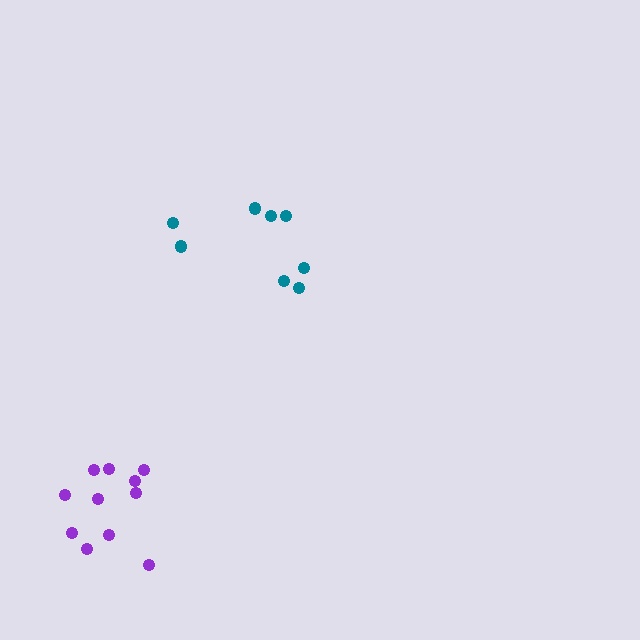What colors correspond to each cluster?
The clusters are colored: purple, teal.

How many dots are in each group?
Group 1: 11 dots, Group 2: 8 dots (19 total).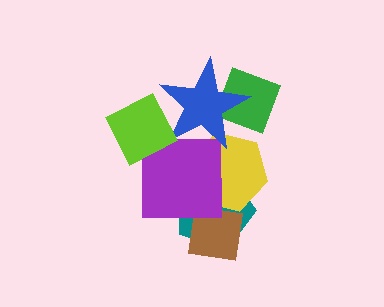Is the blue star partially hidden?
Yes, it is partially covered by another shape.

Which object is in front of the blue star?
The lime square is in front of the blue star.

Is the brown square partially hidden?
Yes, it is partially covered by another shape.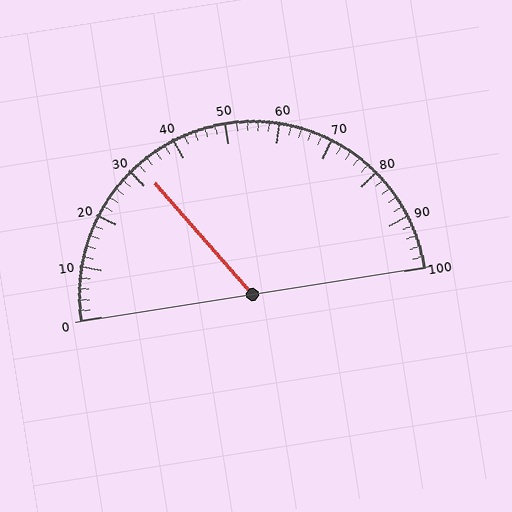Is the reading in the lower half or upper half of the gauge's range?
The reading is in the lower half of the range (0 to 100).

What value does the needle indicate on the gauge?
The needle indicates approximately 32.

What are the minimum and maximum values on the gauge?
The gauge ranges from 0 to 100.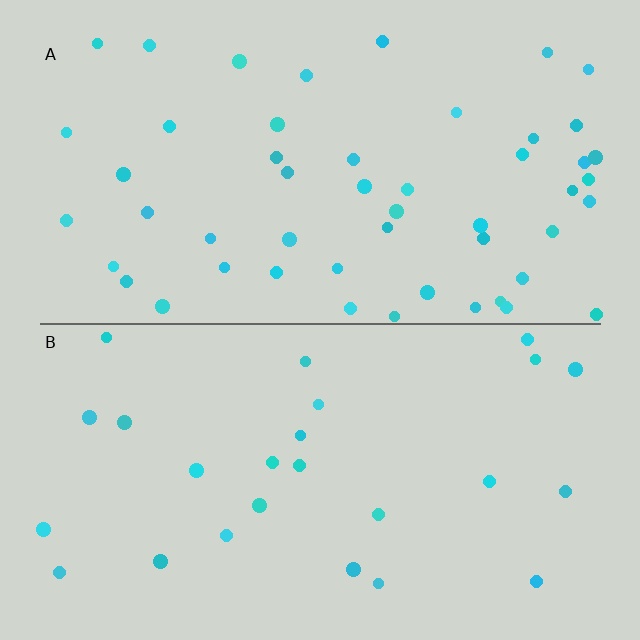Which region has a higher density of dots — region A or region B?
A (the top).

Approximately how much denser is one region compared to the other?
Approximately 2.0× — region A over region B.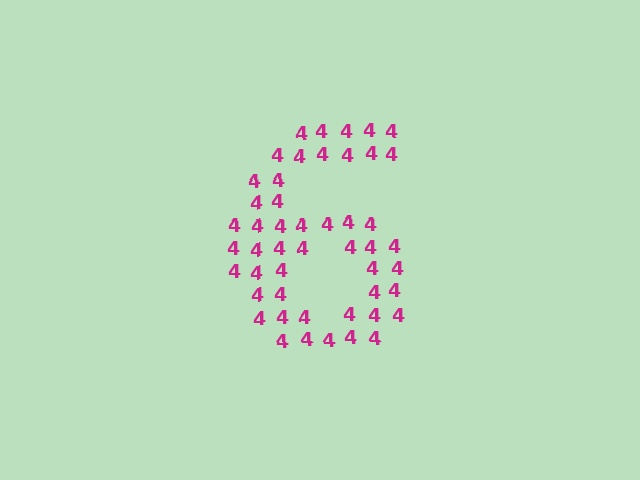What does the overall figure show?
The overall figure shows the digit 6.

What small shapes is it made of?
It is made of small digit 4's.